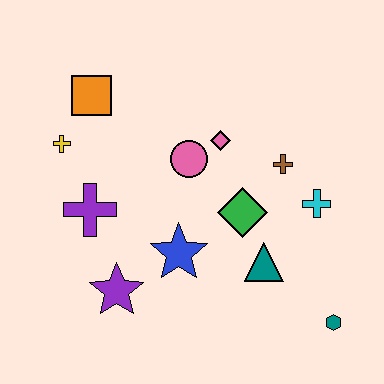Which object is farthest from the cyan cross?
The yellow cross is farthest from the cyan cross.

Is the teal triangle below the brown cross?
Yes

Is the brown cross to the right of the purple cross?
Yes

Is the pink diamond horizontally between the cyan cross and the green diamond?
No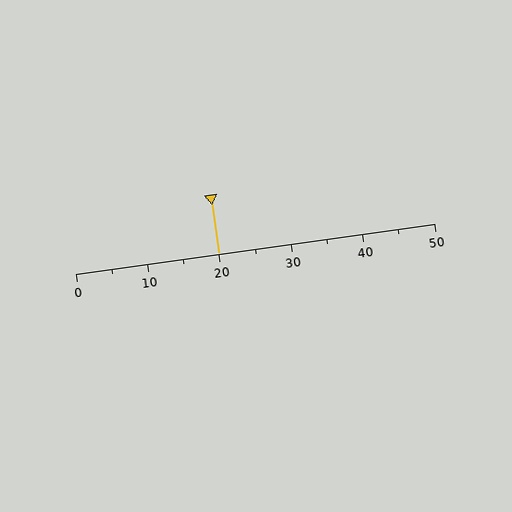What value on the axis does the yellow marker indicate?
The marker indicates approximately 20.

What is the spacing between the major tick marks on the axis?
The major ticks are spaced 10 apart.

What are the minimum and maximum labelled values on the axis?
The axis runs from 0 to 50.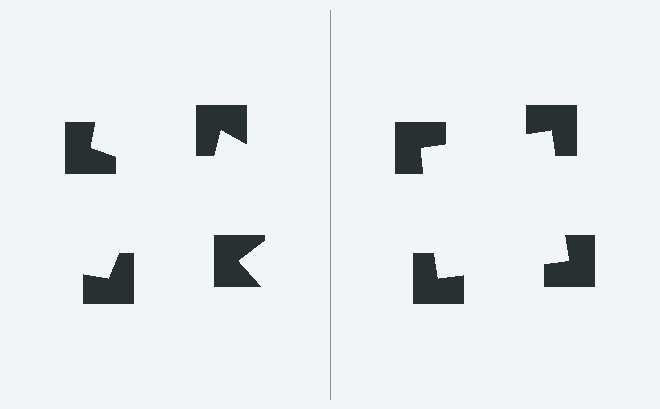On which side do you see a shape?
An illusory square appears on the right side. On the left side the wedge cuts are rotated, so no coherent shape forms.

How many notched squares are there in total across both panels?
8 — 4 on each side.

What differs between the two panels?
The notched squares are positioned identically on both sides; only the wedge orientations differ. On the right they align to a square; on the left they are misaligned.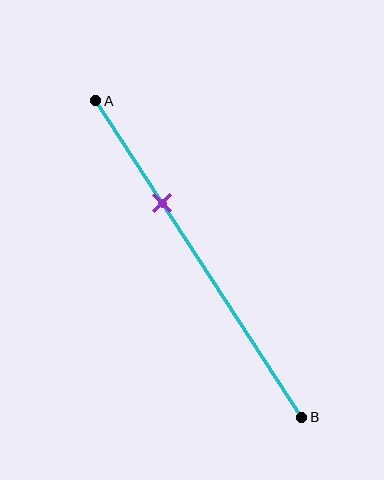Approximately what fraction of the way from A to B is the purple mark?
The purple mark is approximately 30% of the way from A to B.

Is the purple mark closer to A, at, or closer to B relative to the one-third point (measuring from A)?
The purple mark is approximately at the one-third point of segment AB.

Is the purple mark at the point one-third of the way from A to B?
Yes, the mark is approximately at the one-third point.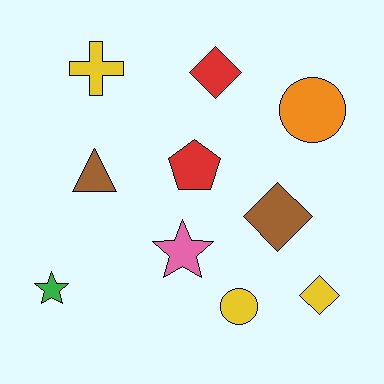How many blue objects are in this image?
There are no blue objects.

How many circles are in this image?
There are 2 circles.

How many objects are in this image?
There are 10 objects.